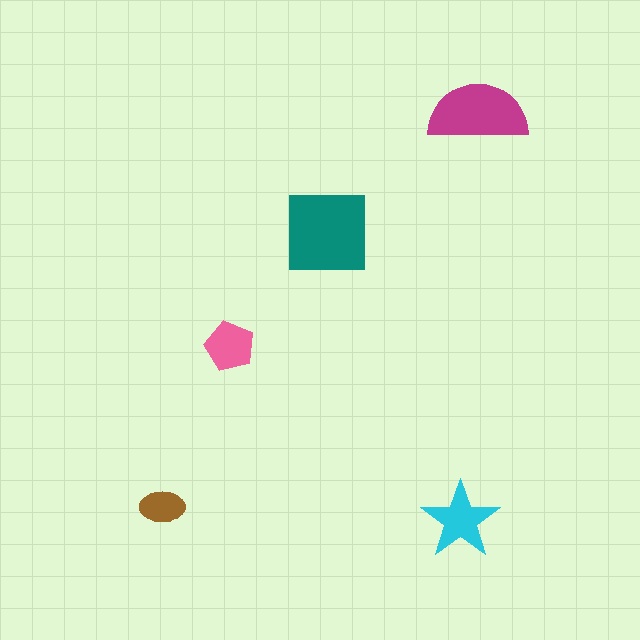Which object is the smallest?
The brown ellipse.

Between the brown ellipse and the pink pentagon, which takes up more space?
The pink pentagon.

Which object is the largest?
The teal square.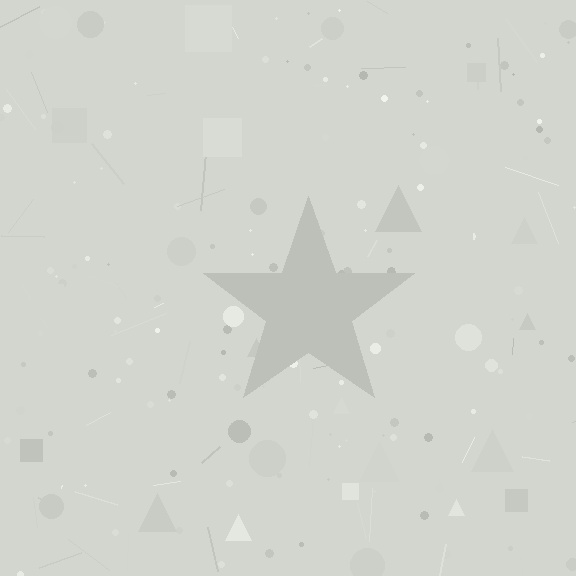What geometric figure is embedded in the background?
A star is embedded in the background.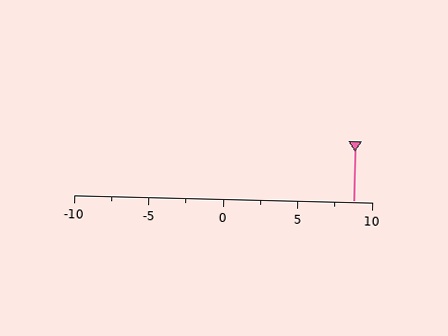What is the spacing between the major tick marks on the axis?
The major ticks are spaced 5 apart.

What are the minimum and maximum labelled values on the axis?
The axis runs from -10 to 10.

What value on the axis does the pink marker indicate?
The marker indicates approximately 8.8.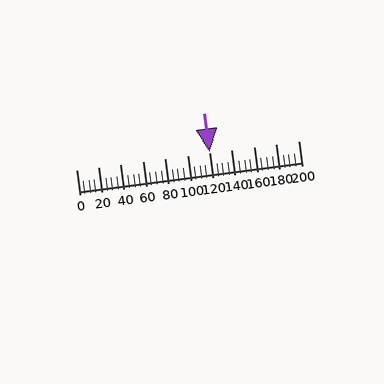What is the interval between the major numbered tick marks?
The major tick marks are spaced 20 units apart.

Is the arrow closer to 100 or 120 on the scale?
The arrow is closer to 120.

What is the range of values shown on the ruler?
The ruler shows values from 0 to 200.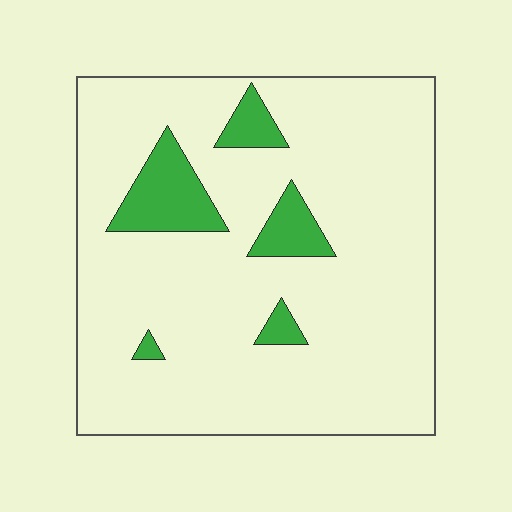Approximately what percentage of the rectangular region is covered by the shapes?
Approximately 10%.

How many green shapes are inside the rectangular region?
5.